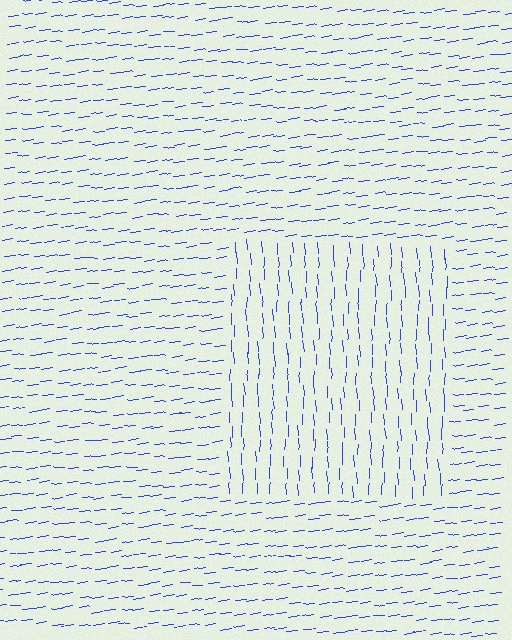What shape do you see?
I see a rectangle.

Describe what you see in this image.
The image is filled with small blue line segments. A rectangle region in the image has lines oriented differently from the surrounding lines, creating a visible texture boundary.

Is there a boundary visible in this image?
Yes, there is a texture boundary formed by a change in line orientation.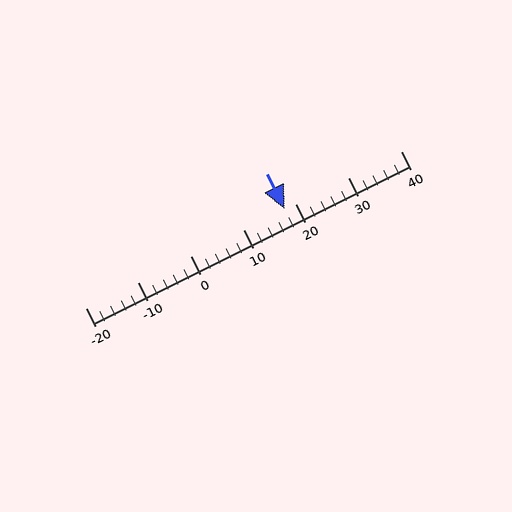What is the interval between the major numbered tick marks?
The major tick marks are spaced 10 units apart.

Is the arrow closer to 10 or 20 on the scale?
The arrow is closer to 20.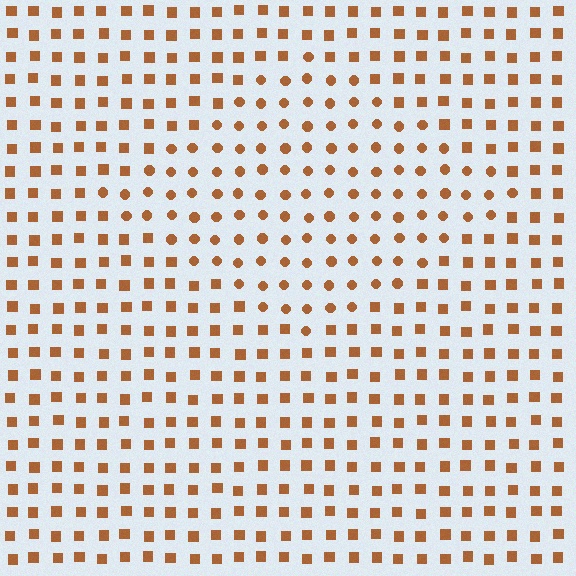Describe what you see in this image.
The image is filled with small brown elements arranged in a uniform grid. A diamond-shaped region contains circles, while the surrounding area contains squares. The boundary is defined purely by the change in element shape.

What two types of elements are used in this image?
The image uses circles inside the diamond region and squares outside it.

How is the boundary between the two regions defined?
The boundary is defined by a change in element shape: circles inside vs. squares outside. All elements share the same color and spacing.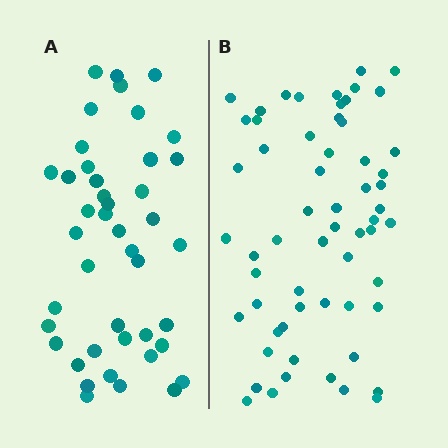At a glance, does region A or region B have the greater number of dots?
Region B (the right region) has more dots.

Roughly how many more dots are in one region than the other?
Region B has approximately 15 more dots than region A.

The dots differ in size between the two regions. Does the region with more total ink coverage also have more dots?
No. Region A has more total ink coverage because its dots are larger, but region B actually contains more individual dots. Total area can be misleading — the number of items is what matters here.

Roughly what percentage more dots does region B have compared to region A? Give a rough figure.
About 40% more.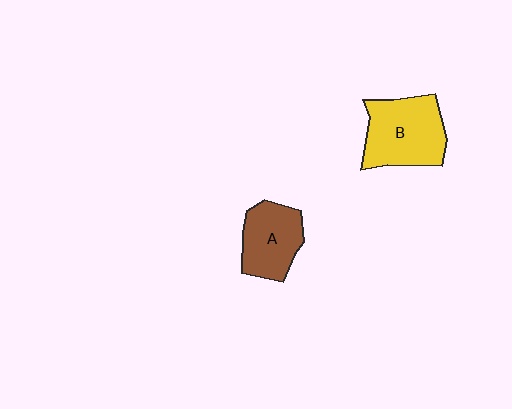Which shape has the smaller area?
Shape A (brown).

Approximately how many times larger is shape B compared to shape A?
Approximately 1.3 times.